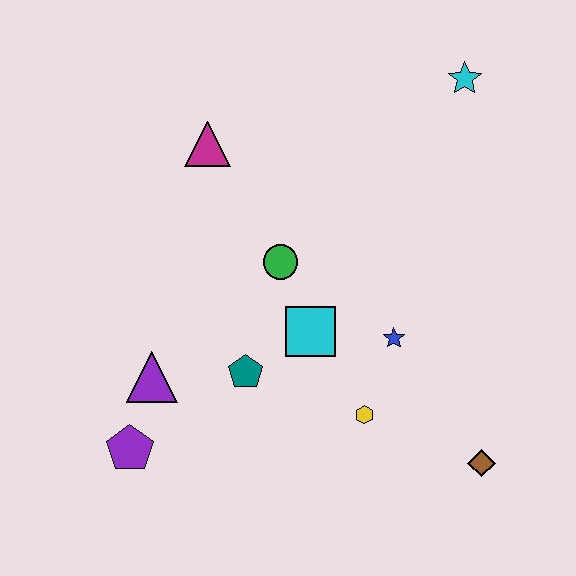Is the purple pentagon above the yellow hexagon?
No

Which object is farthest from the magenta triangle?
The brown diamond is farthest from the magenta triangle.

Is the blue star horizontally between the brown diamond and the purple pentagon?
Yes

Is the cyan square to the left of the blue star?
Yes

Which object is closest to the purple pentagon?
The purple triangle is closest to the purple pentagon.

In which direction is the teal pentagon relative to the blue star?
The teal pentagon is to the left of the blue star.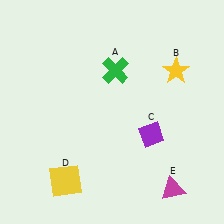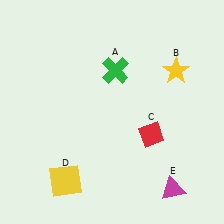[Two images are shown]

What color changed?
The diamond (C) changed from purple in Image 1 to red in Image 2.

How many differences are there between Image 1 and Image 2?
There is 1 difference between the two images.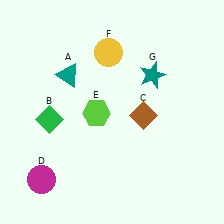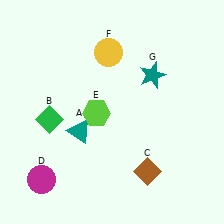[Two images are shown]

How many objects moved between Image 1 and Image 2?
2 objects moved between the two images.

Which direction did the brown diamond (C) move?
The brown diamond (C) moved down.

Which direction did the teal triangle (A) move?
The teal triangle (A) moved down.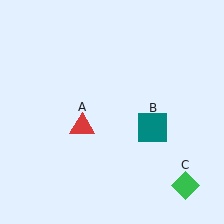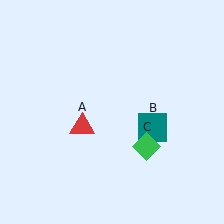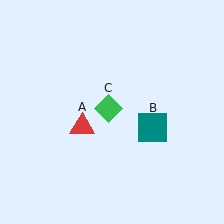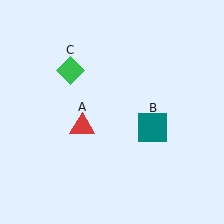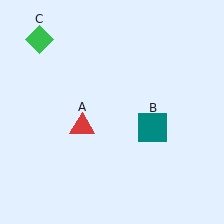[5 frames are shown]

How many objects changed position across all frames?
1 object changed position: green diamond (object C).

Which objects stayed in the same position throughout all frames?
Red triangle (object A) and teal square (object B) remained stationary.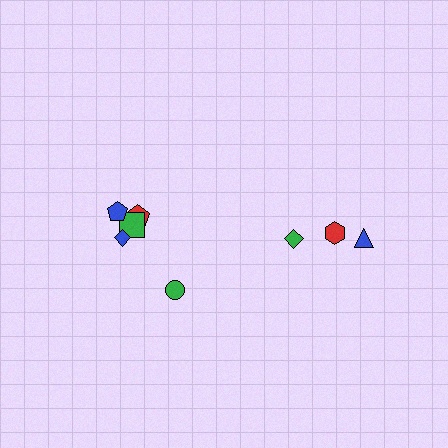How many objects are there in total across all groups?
There are 9 objects.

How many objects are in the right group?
There are 3 objects.